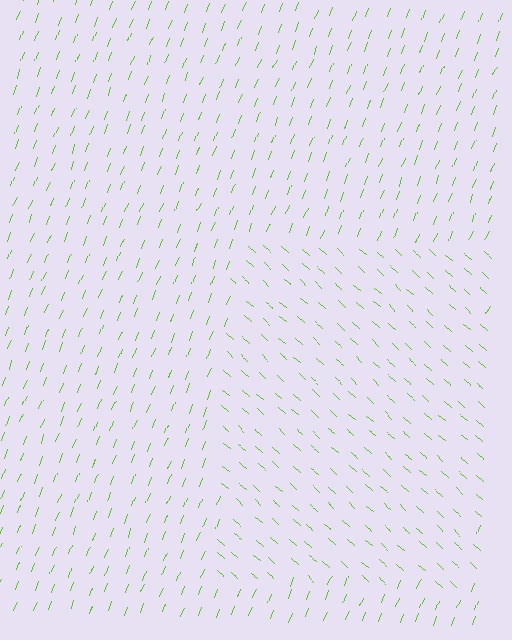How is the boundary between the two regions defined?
The boundary is defined purely by a change in line orientation (approximately 70 degrees difference). All lines are the same color and thickness.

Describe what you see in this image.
The image is filled with small lime line segments. A rectangle region in the image has lines oriented differently from the surrounding lines, creating a visible texture boundary.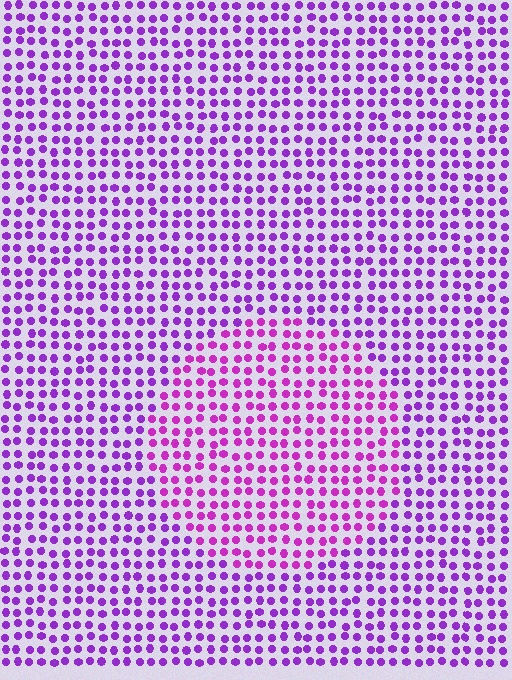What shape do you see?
I see a circle.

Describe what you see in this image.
The image is filled with small purple elements in a uniform arrangement. A circle-shaped region is visible where the elements are tinted to a slightly different hue, forming a subtle color boundary.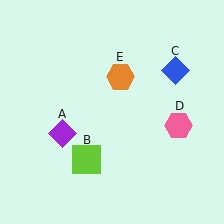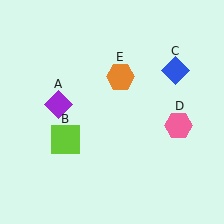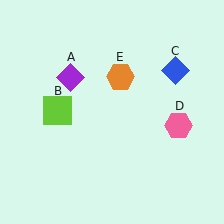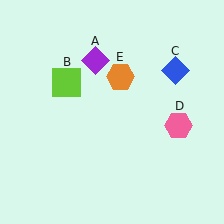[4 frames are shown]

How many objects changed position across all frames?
2 objects changed position: purple diamond (object A), lime square (object B).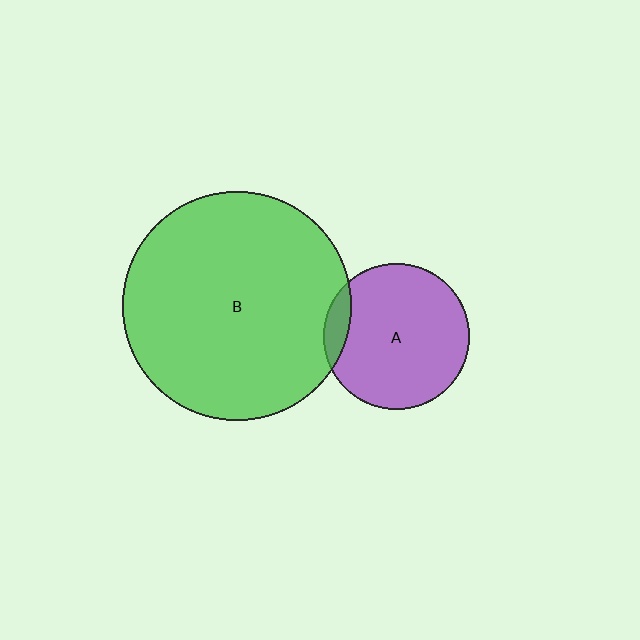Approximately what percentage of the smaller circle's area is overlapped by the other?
Approximately 10%.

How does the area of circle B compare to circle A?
Approximately 2.4 times.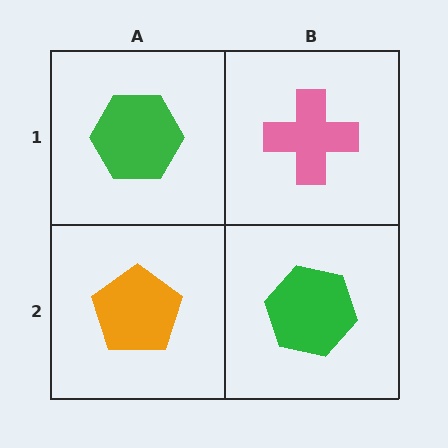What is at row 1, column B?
A pink cross.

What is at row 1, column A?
A green hexagon.